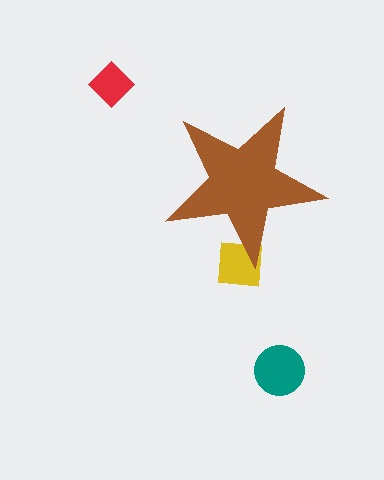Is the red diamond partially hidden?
No, the red diamond is fully visible.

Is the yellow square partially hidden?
Yes, the yellow square is partially hidden behind the brown star.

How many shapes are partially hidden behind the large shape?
1 shape is partially hidden.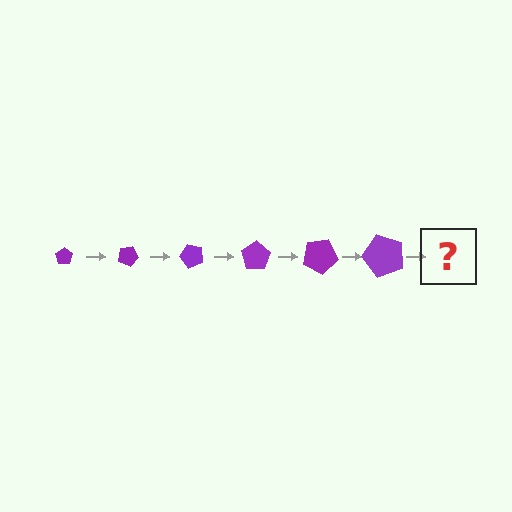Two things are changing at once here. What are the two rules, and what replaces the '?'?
The two rules are that the pentagon grows larger each step and it rotates 25 degrees each step. The '?' should be a pentagon, larger than the previous one and rotated 150 degrees from the start.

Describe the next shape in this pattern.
It should be a pentagon, larger than the previous one and rotated 150 degrees from the start.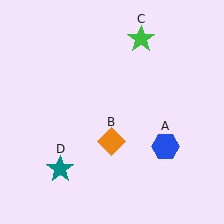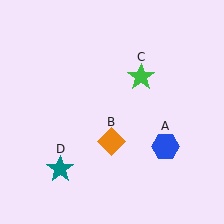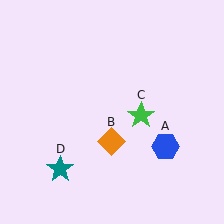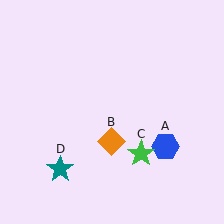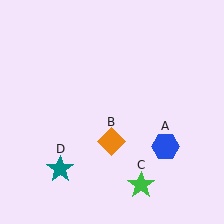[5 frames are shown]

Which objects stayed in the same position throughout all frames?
Blue hexagon (object A) and orange diamond (object B) and teal star (object D) remained stationary.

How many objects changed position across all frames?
1 object changed position: green star (object C).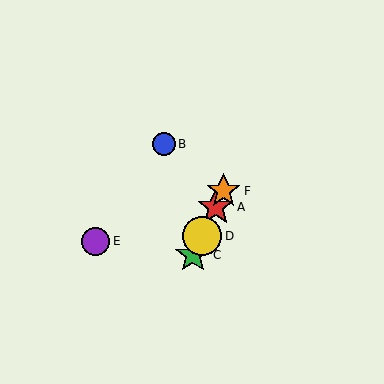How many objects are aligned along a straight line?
4 objects (A, C, D, F) are aligned along a straight line.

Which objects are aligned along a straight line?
Objects A, C, D, F are aligned along a straight line.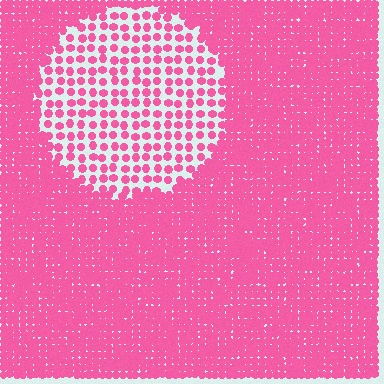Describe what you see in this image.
The image contains small pink elements arranged at two different densities. A circle-shaped region is visible where the elements are less densely packed than the surrounding area.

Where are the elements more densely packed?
The elements are more densely packed outside the circle boundary.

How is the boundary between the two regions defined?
The boundary is defined by a change in element density (approximately 2.7x ratio). All elements are the same color, size, and shape.